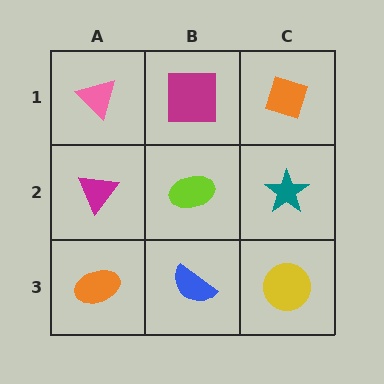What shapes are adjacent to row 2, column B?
A magenta square (row 1, column B), a blue semicircle (row 3, column B), a magenta triangle (row 2, column A), a teal star (row 2, column C).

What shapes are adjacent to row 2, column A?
A pink triangle (row 1, column A), an orange ellipse (row 3, column A), a lime ellipse (row 2, column B).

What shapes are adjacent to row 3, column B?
A lime ellipse (row 2, column B), an orange ellipse (row 3, column A), a yellow circle (row 3, column C).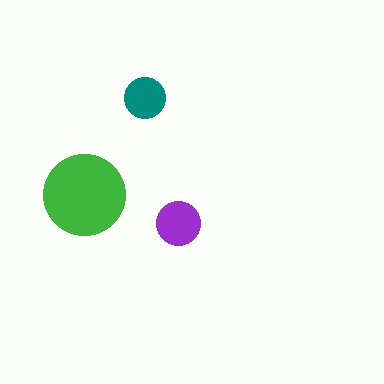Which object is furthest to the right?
The purple circle is rightmost.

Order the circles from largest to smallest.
the green one, the purple one, the teal one.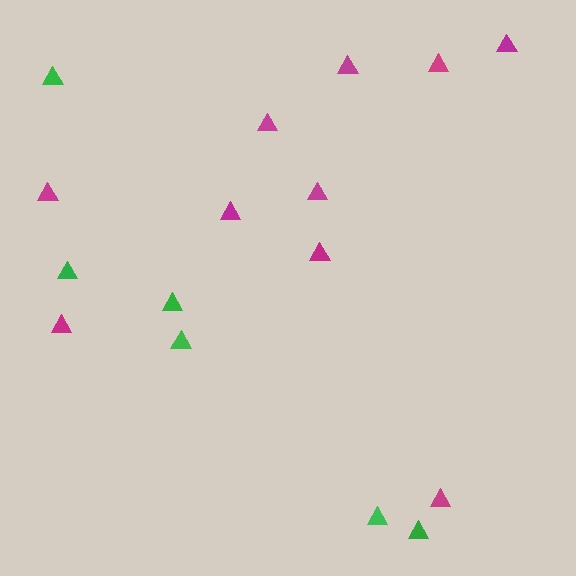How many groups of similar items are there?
There are 2 groups: one group of magenta triangles (10) and one group of green triangles (6).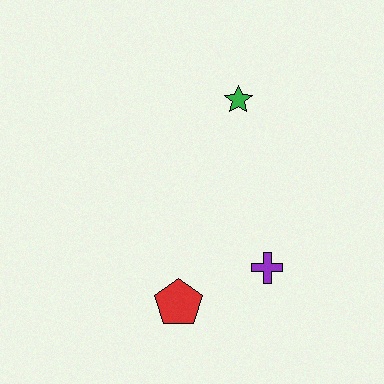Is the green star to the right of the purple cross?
No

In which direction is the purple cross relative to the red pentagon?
The purple cross is to the right of the red pentagon.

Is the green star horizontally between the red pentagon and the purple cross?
Yes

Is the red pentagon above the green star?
No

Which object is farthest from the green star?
The red pentagon is farthest from the green star.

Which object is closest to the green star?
The purple cross is closest to the green star.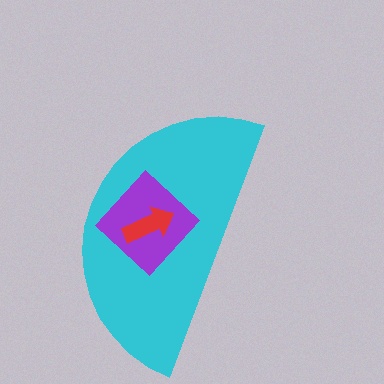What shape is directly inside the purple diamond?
The red arrow.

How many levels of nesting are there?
3.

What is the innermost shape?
The red arrow.